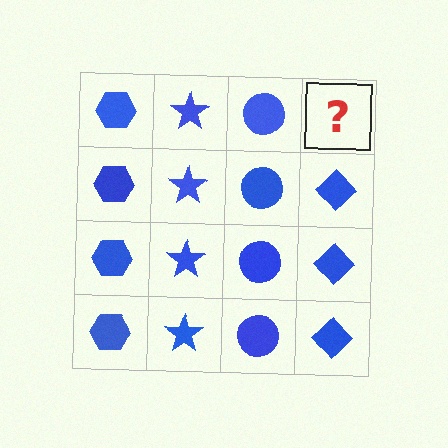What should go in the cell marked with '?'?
The missing cell should contain a blue diamond.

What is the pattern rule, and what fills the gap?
The rule is that each column has a consistent shape. The gap should be filled with a blue diamond.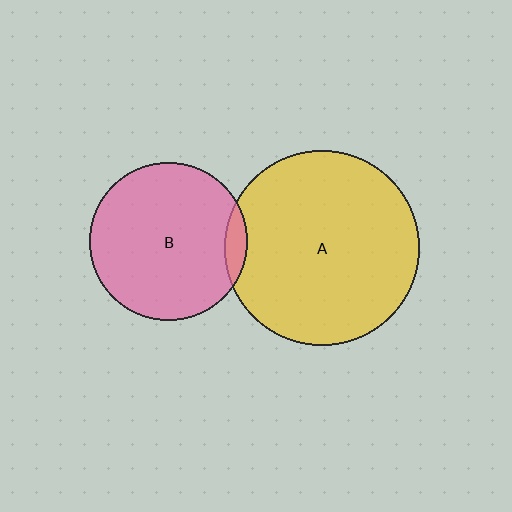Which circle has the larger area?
Circle A (yellow).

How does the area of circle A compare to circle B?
Approximately 1.5 times.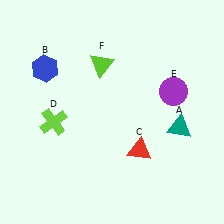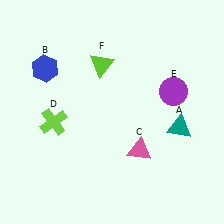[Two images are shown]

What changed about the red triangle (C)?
In Image 1, C is red. In Image 2, it changed to pink.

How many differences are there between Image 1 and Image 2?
There is 1 difference between the two images.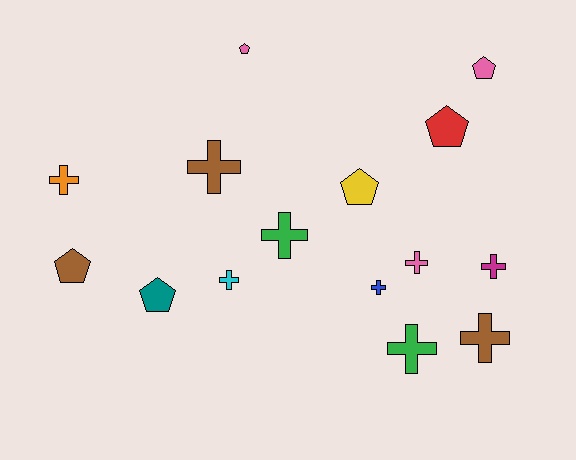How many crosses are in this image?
There are 9 crosses.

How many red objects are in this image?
There is 1 red object.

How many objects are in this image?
There are 15 objects.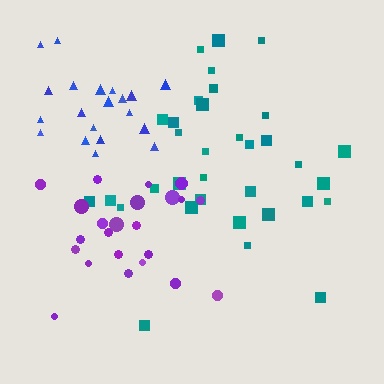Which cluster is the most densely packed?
Purple.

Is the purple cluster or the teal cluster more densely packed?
Purple.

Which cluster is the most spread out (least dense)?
Teal.